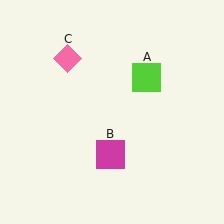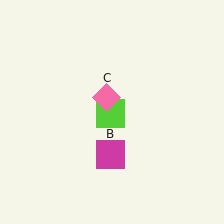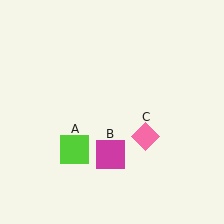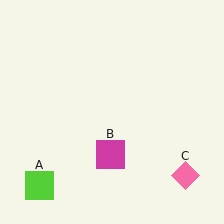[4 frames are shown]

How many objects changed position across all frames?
2 objects changed position: lime square (object A), pink diamond (object C).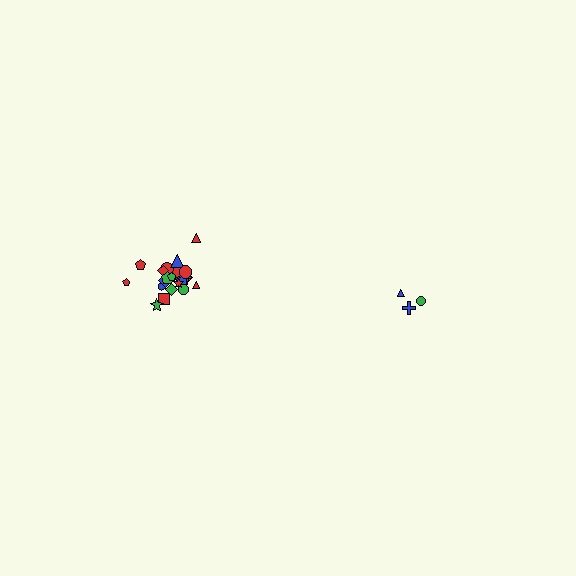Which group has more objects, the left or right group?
The left group.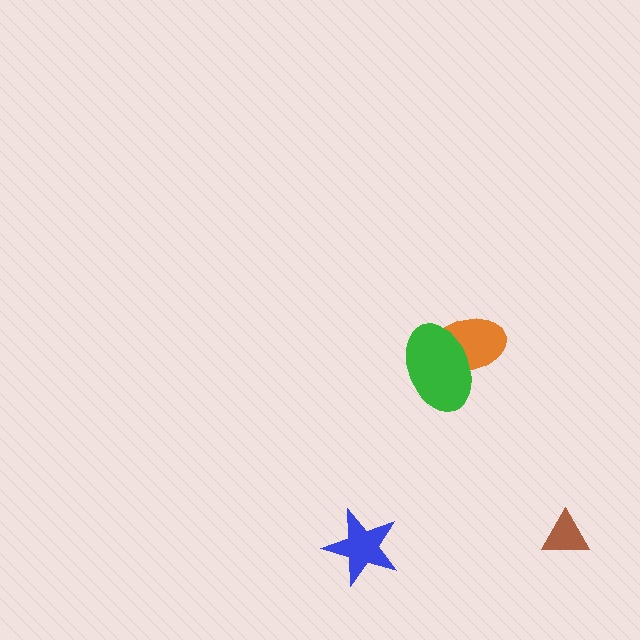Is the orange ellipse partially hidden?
Yes, it is partially covered by another shape.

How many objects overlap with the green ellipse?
1 object overlaps with the green ellipse.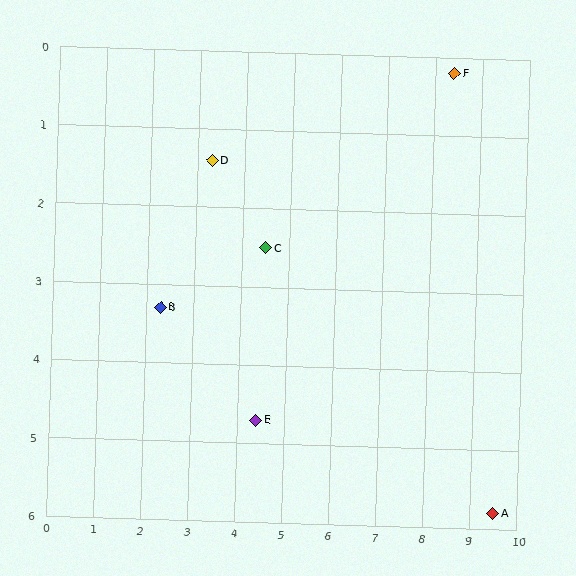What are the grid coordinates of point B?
Point B is at approximately (2.3, 3.3).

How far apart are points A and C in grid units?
Points A and C are about 6.0 grid units apart.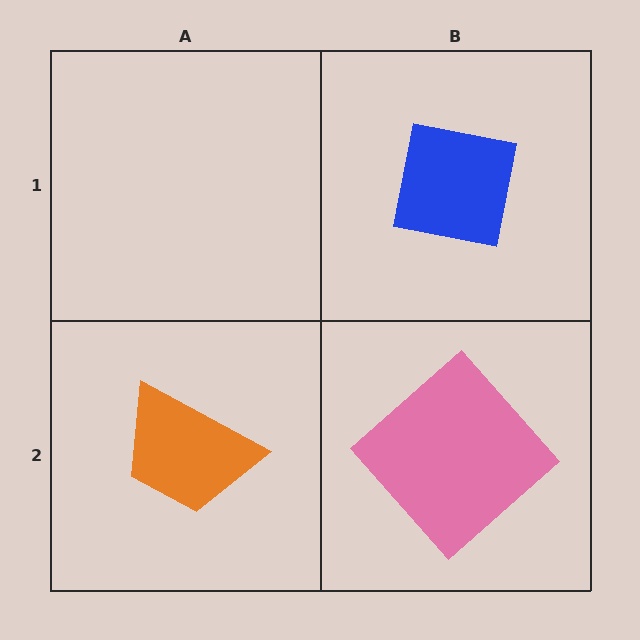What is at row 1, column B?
A blue square.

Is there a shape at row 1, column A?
No, that cell is empty.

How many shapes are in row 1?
1 shape.